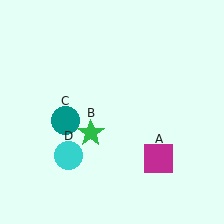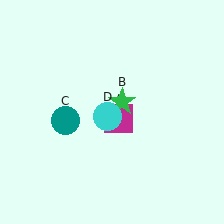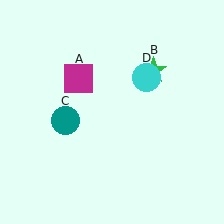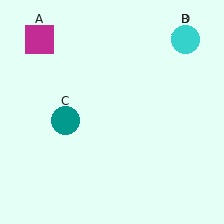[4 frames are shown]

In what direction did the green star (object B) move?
The green star (object B) moved up and to the right.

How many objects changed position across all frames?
3 objects changed position: magenta square (object A), green star (object B), cyan circle (object D).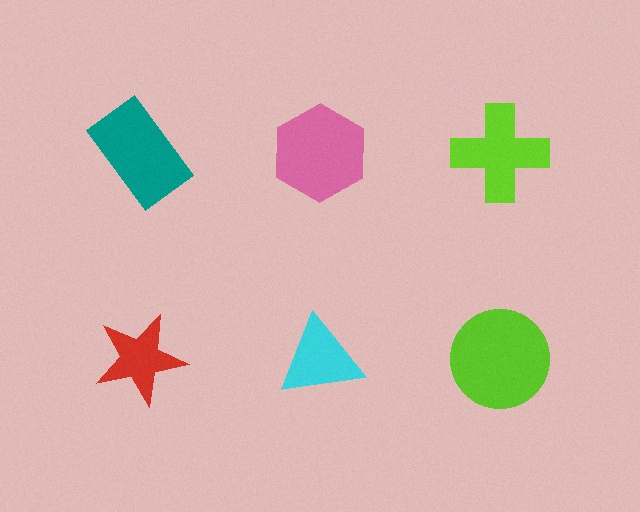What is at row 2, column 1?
A red star.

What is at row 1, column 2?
A pink hexagon.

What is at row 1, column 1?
A teal rectangle.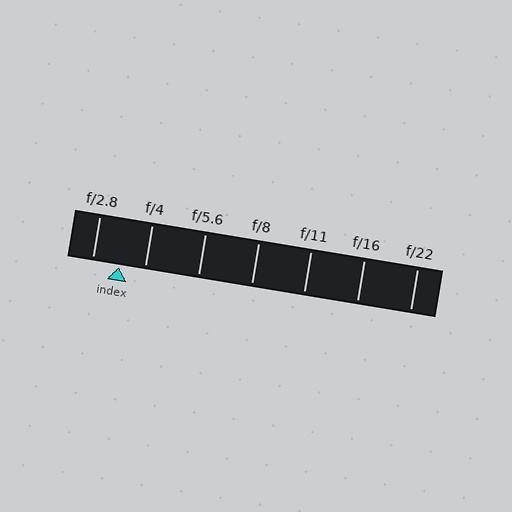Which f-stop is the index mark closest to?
The index mark is closest to f/4.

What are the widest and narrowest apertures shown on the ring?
The widest aperture shown is f/2.8 and the narrowest is f/22.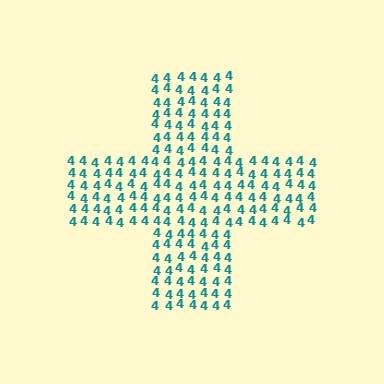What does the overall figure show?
The overall figure shows a cross.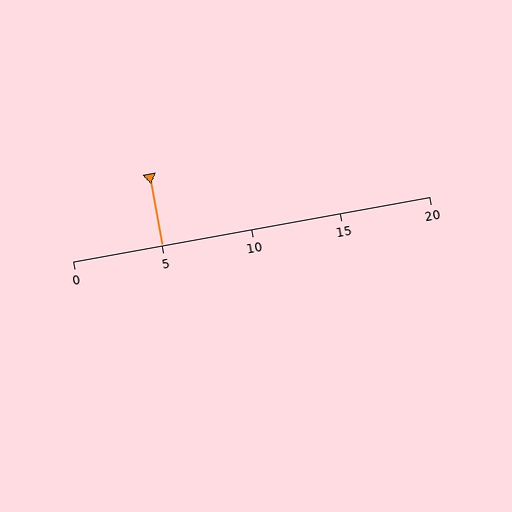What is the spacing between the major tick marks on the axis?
The major ticks are spaced 5 apart.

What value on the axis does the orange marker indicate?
The marker indicates approximately 5.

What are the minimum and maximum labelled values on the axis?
The axis runs from 0 to 20.